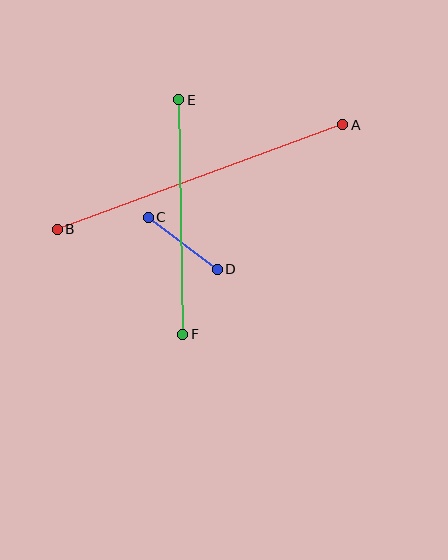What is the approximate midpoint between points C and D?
The midpoint is at approximately (183, 243) pixels.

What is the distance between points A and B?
The distance is approximately 304 pixels.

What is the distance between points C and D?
The distance is approximately 86 pixels.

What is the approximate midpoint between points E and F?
The midpoint is at approximately (181, 217) pixels.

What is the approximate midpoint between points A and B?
The midpoint is at approximately (200, 177) pixels.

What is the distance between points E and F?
The distance is approximately 234 pixels.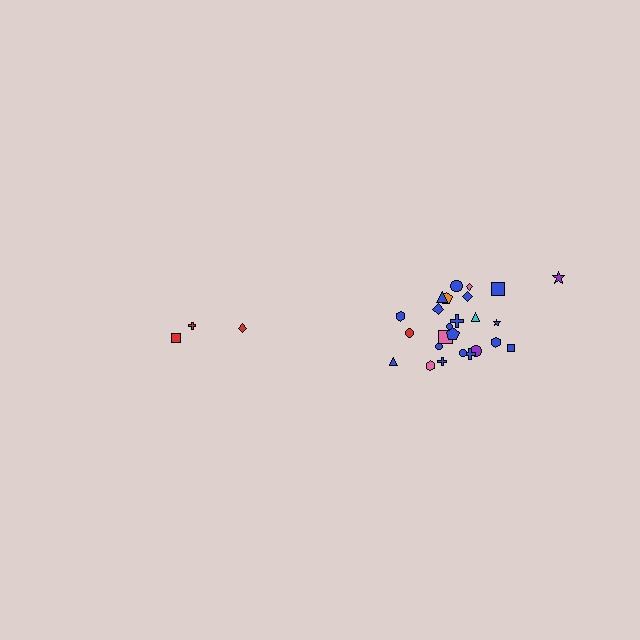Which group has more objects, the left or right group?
The right group.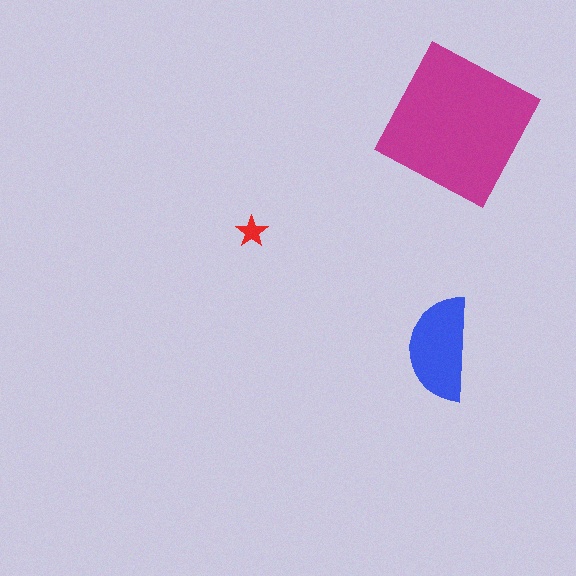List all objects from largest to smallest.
The magenta square, the blue semicircle, the red star.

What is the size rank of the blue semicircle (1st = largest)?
2nd.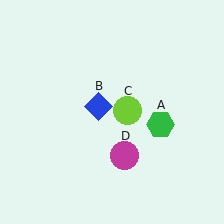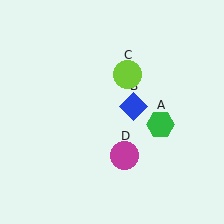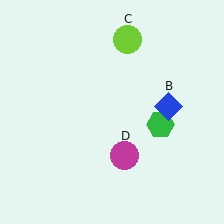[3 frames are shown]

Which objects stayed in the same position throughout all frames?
Green hexagon (object A) and magenta circle (object D) remained stationary.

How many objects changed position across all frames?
2 objects changed position: blue diamond (object B), lime circle (object C).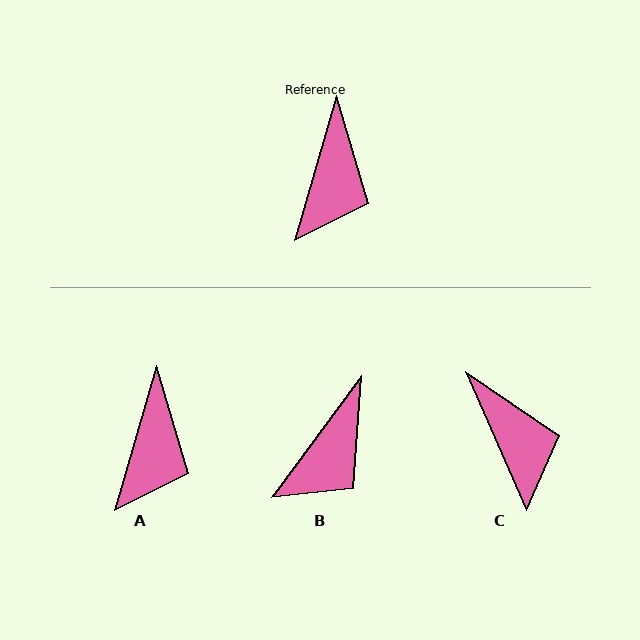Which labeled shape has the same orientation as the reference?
A.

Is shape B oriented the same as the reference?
No, it is off by about 20 degrees.